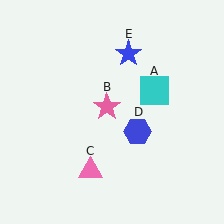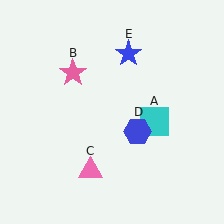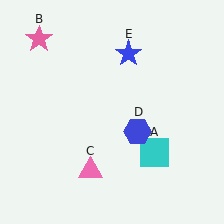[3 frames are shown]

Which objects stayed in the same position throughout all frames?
Pink triangle (object C) and blue hexagon (object D) and blue star (object E) remained stationary.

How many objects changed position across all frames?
2 objects changed position: cyan square (object A), pink star (object B).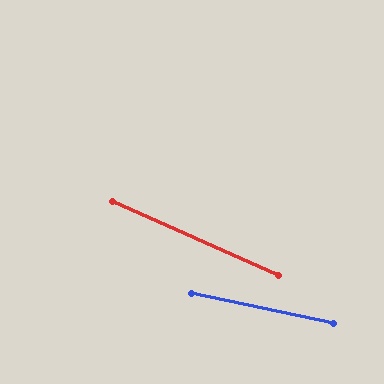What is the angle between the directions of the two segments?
Approximately 12 degrees.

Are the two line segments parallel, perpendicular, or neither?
Neither parallel nor perpendicular — they differ by about 12°.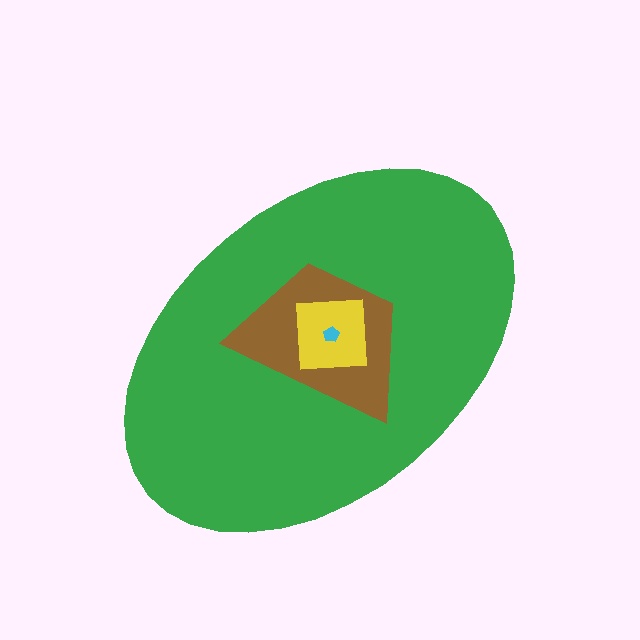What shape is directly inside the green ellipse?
The brown trapezoid.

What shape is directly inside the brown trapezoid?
The yellow square.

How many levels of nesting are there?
4.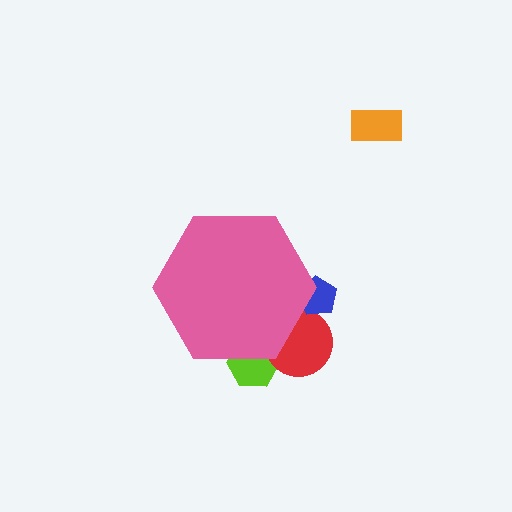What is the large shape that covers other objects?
A pink hexagon.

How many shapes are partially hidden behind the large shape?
3 shapes are partially hidden.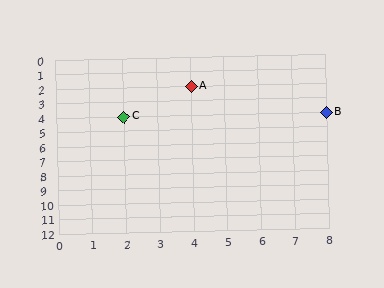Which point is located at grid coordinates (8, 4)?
Point B is at (8, 4).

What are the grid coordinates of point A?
Point A is at grid coordinates (4, 2).